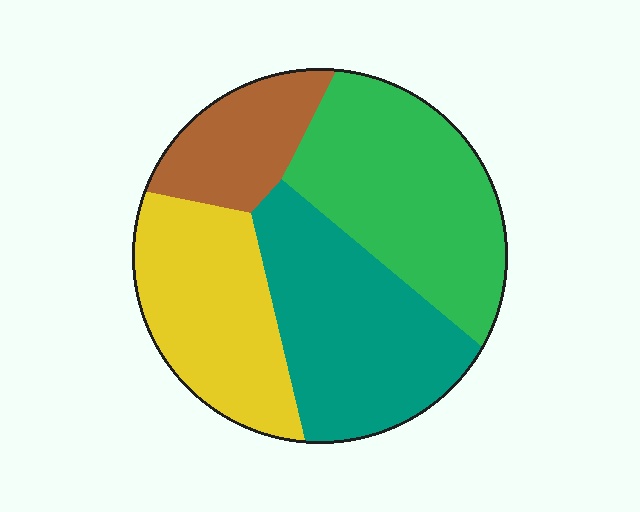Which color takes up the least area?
Brown, at roughly 15%.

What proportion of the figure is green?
Green takes up about one third (1/3) of the figure.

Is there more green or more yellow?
Green.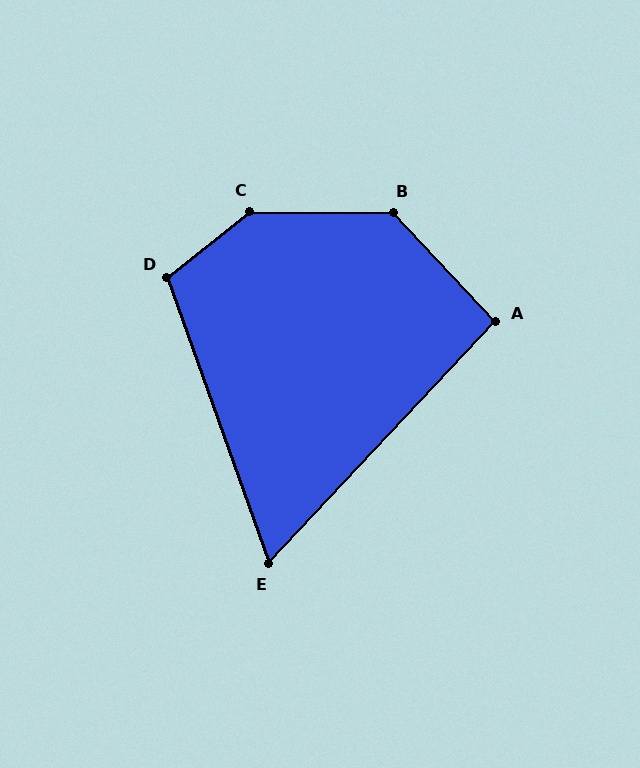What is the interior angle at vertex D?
Approximately 109 degrees (obtuse).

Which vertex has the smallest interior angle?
E, at approximately 63 degrees.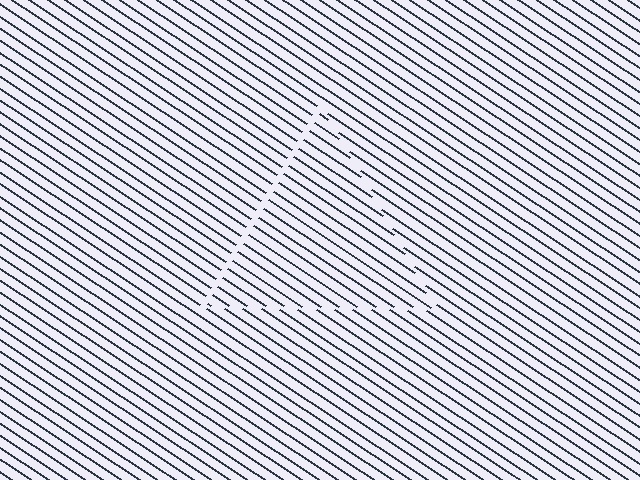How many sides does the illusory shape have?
3 sides — the line-ends trace a triangle.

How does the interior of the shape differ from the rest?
The interior of the shape contains the same grating, shifted by half a period — the contour is defined by the phase discontinuity where line-ends from the inner and outer gratings abut.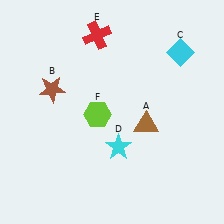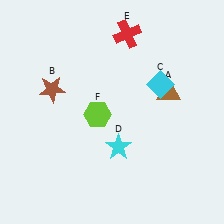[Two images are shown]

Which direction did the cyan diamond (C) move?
The cyan diamond (C) moved down.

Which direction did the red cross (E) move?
The red cross (E) moved right.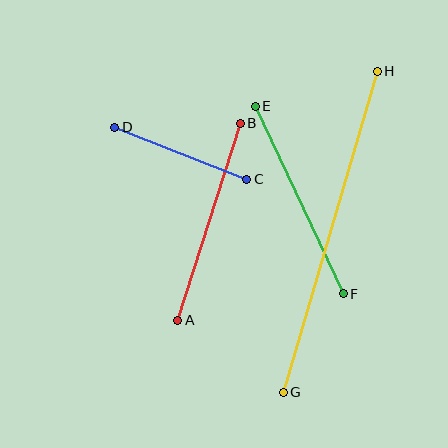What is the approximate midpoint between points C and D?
The midpoint is at approximately (181, 153) pixels.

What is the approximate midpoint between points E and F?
The midpoint is at approximately (299, 200) pixels.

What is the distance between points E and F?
The distance is approximately 207 pixels.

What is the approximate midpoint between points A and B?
The midpoint is at approximately (209, 222) pixels.